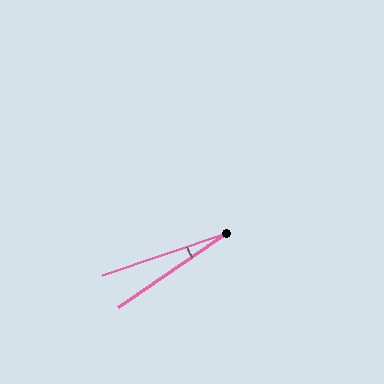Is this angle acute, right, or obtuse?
It is acute.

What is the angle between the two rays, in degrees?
Approximately 16 degrees.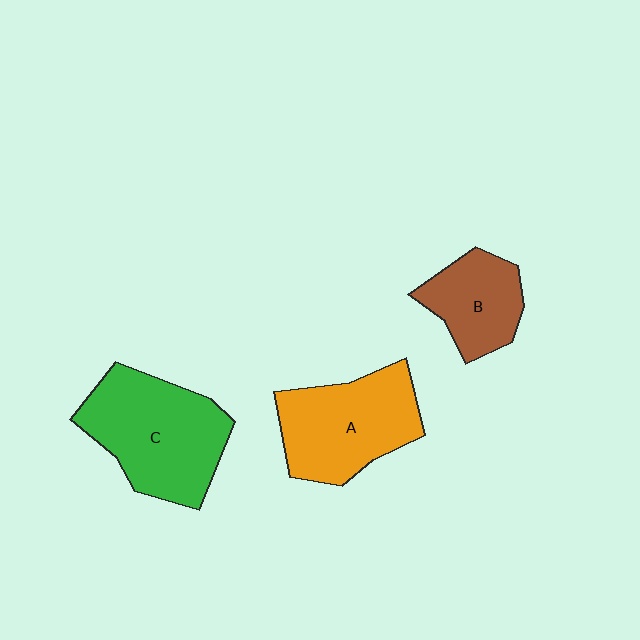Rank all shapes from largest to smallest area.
From largest to smallest: C (green), A (orange), B (brown).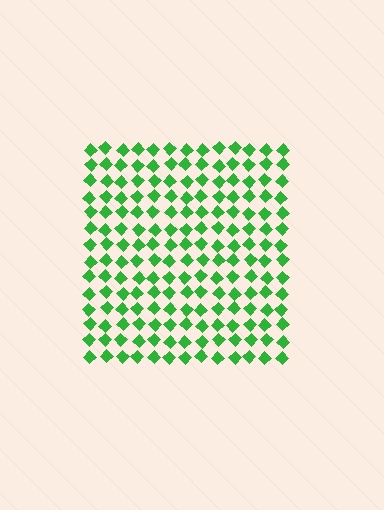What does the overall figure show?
The overall figure shows a square.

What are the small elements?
The small elements are diamonds.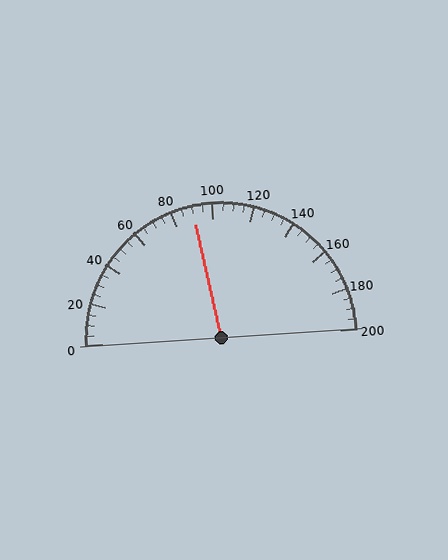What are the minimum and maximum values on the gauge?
The gauge ranges from 0 to 200.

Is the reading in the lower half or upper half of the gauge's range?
The reading is in the lower half of the range (0 to 200).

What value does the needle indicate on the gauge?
The needle indicates approximately 90.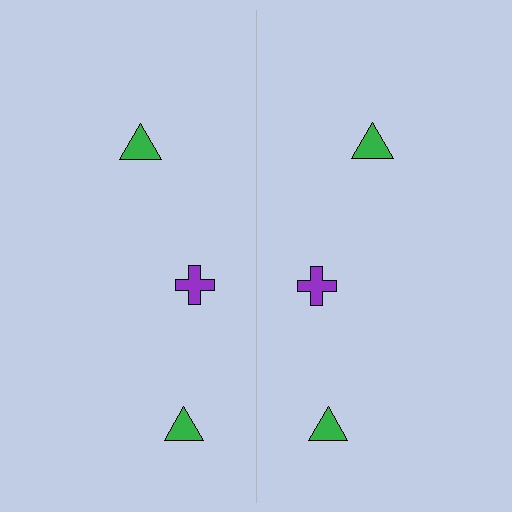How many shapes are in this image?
There are 6 shapes in this image.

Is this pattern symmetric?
Yes, this pattern has bilateral (reflection) symmetry.